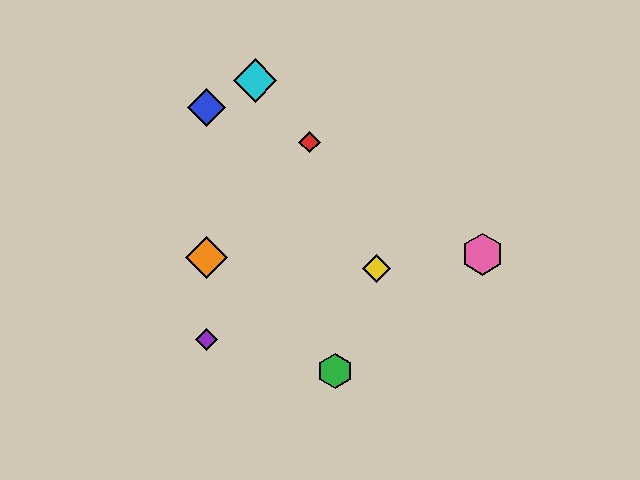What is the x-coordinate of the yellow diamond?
The yellow diamond is at x≈376.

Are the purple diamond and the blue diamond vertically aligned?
Yes, both are at x≈207.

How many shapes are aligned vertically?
3 shapes (the blue diamond, the purple diamond, the orange diamond) are aligned vertically.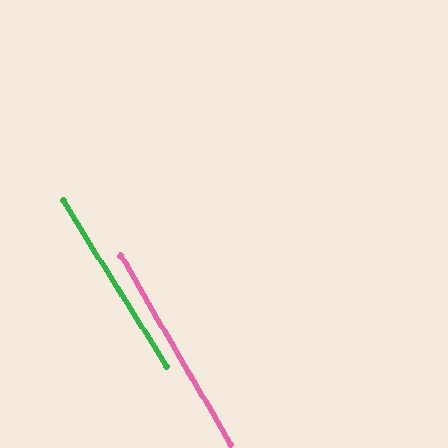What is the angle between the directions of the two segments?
Approximately 2 degrees.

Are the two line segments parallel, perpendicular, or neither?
Parallel — their directions differ by only 2.0°.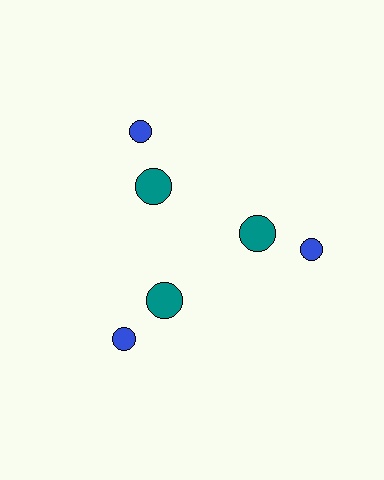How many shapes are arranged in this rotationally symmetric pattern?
There are 6 shapes, arranged in 3 groups of 2.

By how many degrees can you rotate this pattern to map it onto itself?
The pattern maps onto itself every 120 degrees of rotation.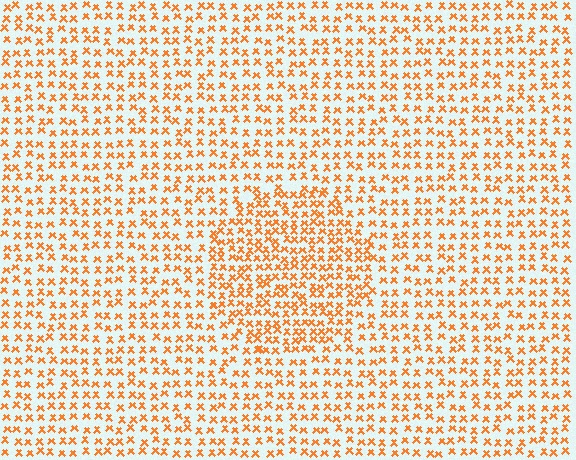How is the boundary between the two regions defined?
The boundary is defined by a change in element density (approximately 1.6x ratio). All elements are the same color, size, and shape.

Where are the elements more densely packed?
The elements are more densely packed inside the circle boundary.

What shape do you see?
I see a circle.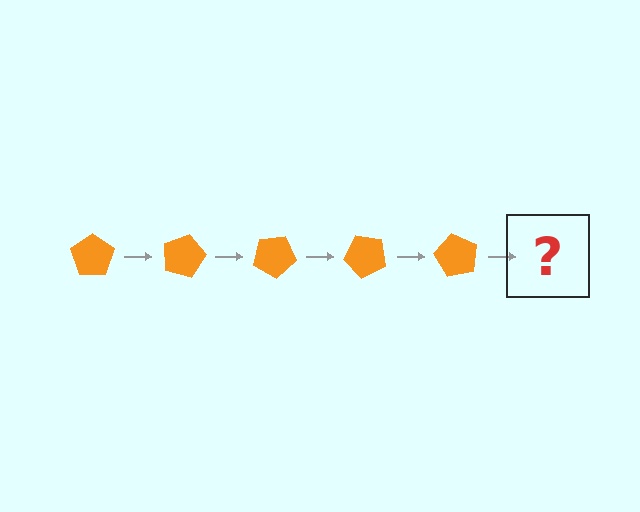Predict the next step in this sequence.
The next step is an orange pentagon rotated 75 degrees.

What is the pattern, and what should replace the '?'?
The pattern is that the pentagon rotates 15 degrees each step. The '?' should be an orange pentagon rotated 75 degrees.